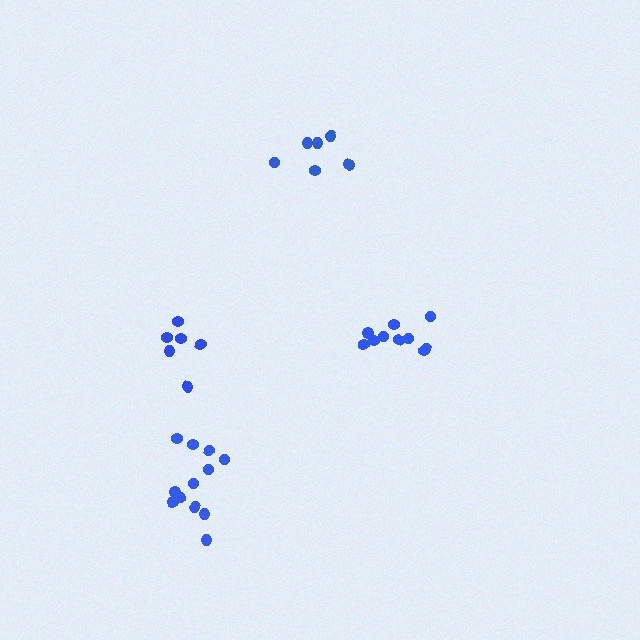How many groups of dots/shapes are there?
There are 4 groups.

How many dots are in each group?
Group 1: 6 dots, Group 2: 10 dots, Group 3: 12 dots, Group 4: 6 dots (34 total).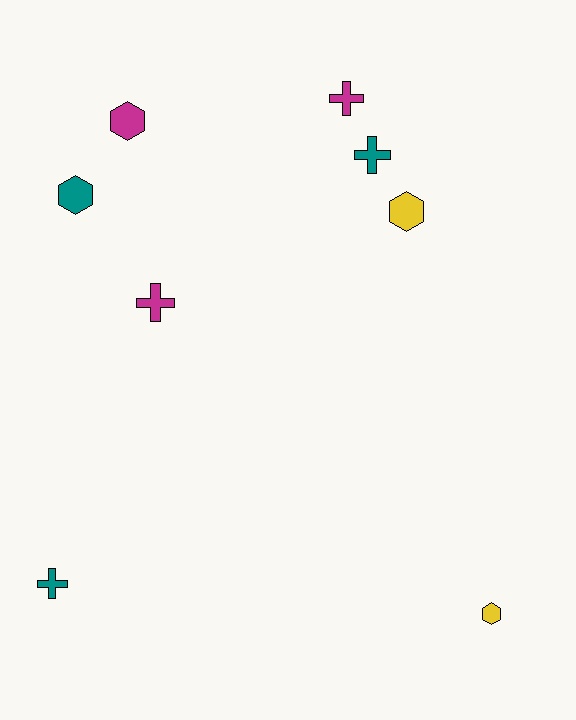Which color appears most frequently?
Teal, with 3 objects.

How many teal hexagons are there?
There is 1 teal hexagon.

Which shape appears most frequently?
Cross, with 4 objects.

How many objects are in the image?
There are 8 objects.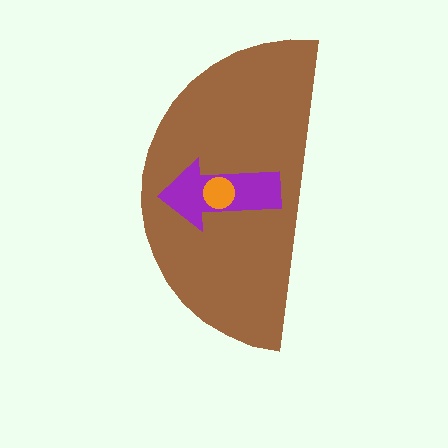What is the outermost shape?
The brown semicircle.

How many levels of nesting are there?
3.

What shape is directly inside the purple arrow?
The orange circle.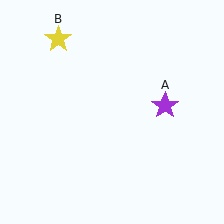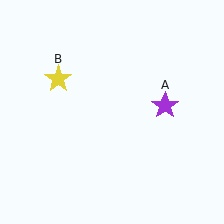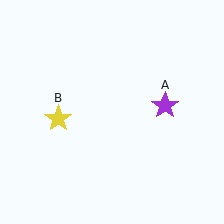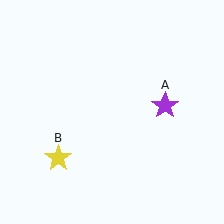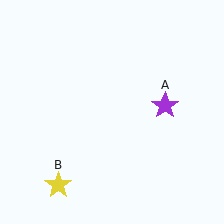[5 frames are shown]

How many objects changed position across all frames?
1 object changed position: yellow star (object B).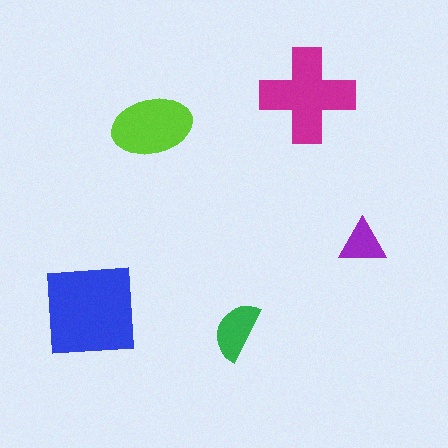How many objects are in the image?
There are 5 objects in the image.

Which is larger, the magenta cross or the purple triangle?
The magenta cross.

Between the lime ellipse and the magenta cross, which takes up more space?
The magenta cross.